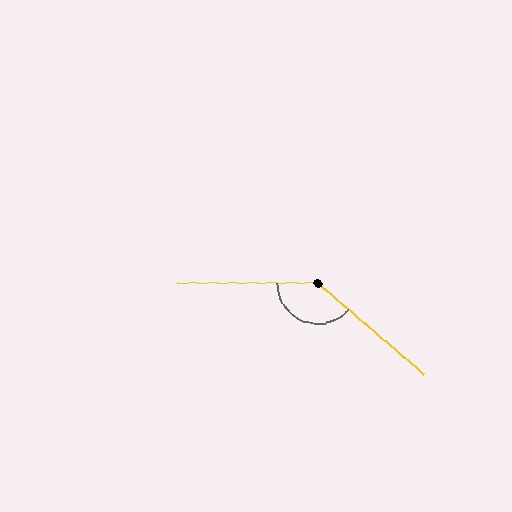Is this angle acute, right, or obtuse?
It is obtuse.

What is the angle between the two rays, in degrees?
Approximately 140 degrees.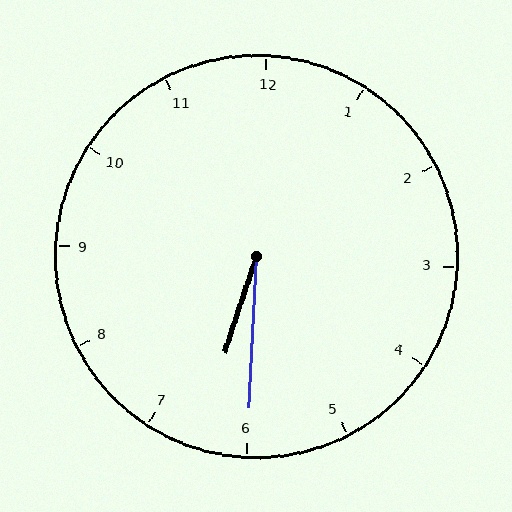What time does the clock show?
6:30.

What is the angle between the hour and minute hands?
Approximately 15 degrees.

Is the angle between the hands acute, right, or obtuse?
It is acute.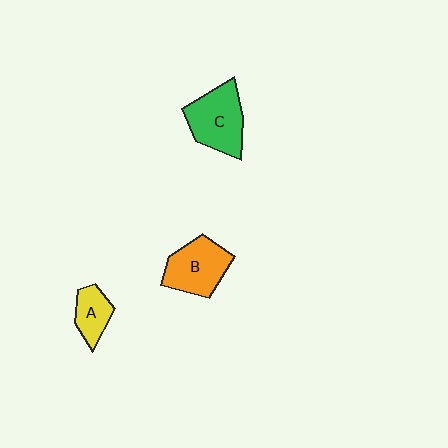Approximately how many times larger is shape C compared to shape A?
Approximately 2.0 times.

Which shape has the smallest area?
Shape A (yellow).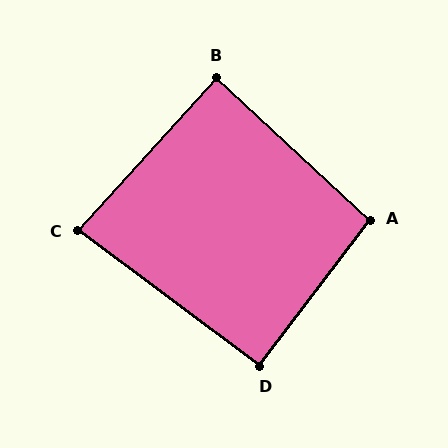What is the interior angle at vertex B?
Approximately 89 degrees (approximately right).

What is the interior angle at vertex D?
Approximately 91 degrees (approximately right).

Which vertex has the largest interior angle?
A, at approximately 96 degrees.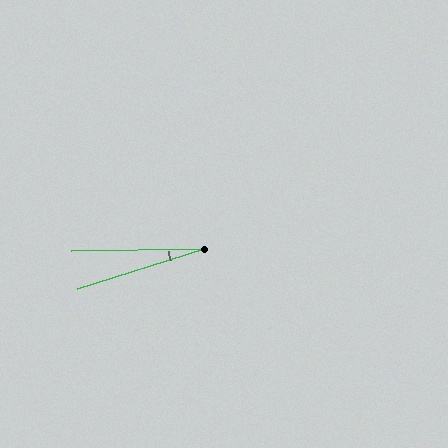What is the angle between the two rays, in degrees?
Approximately 17 degrees.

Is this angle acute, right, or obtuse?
It is acute.